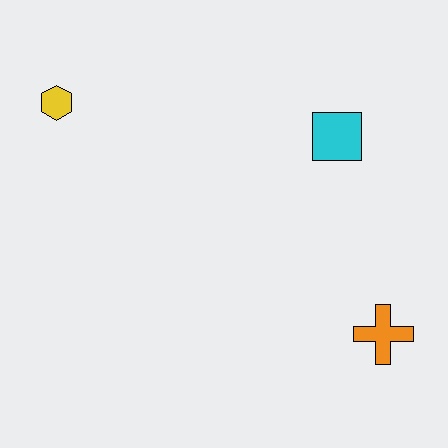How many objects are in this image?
There are 3 objects.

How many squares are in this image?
There is 1 square.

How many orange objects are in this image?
There is 1 orange object.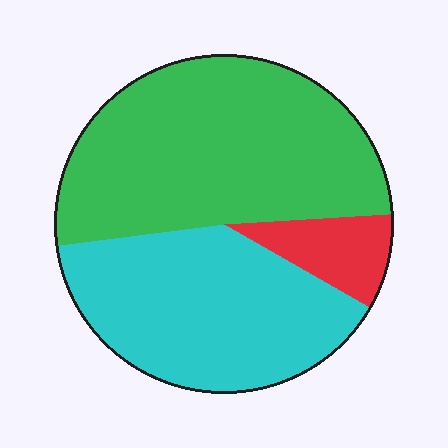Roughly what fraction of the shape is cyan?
Cyan takes up about two fifths (2/5) of the shape.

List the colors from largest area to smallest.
From largest to smallest: green, cyan, red.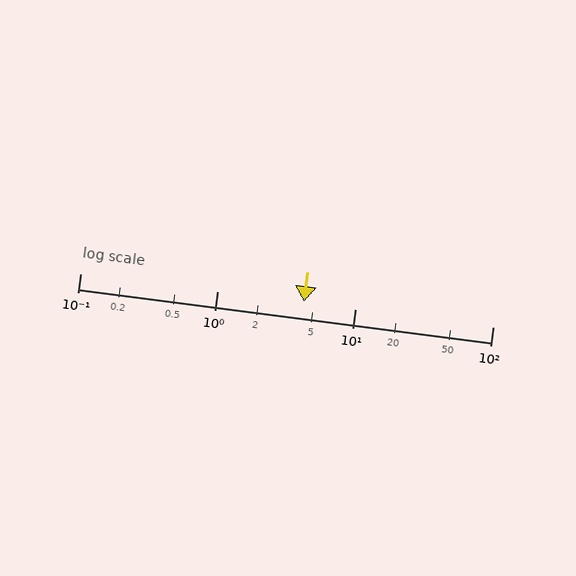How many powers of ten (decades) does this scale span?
The scale spans 3 decades, from 0.1 to 100.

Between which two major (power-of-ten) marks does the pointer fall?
The pointer is between 1 and 10.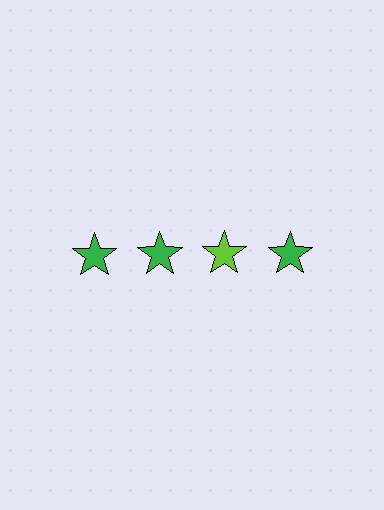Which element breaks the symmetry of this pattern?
The lime star in the top row, center column breaks the symmetry. All other shapes are green stars.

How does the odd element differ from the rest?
It has a different color: lime instead of green.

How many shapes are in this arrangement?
There are 4 shapes arranged in a grid pattern.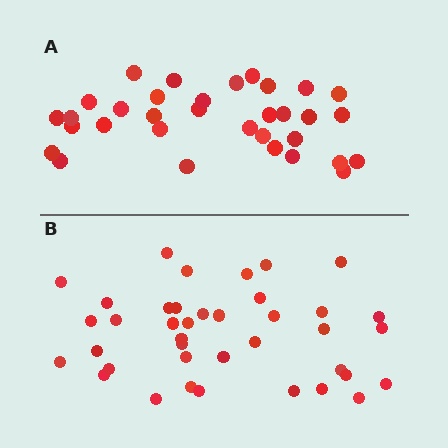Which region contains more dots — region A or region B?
Region B (the bottom region) has more dots.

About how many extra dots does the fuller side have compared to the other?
Region B has about 6 more dots than region A.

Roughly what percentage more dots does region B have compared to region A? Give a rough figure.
About 20% more.